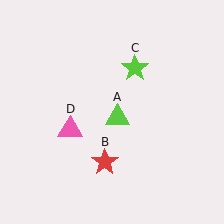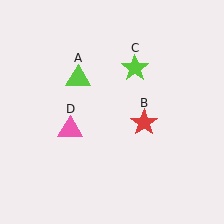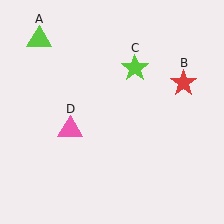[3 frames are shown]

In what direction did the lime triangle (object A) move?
The lime triangle (object A) moved up and to the left.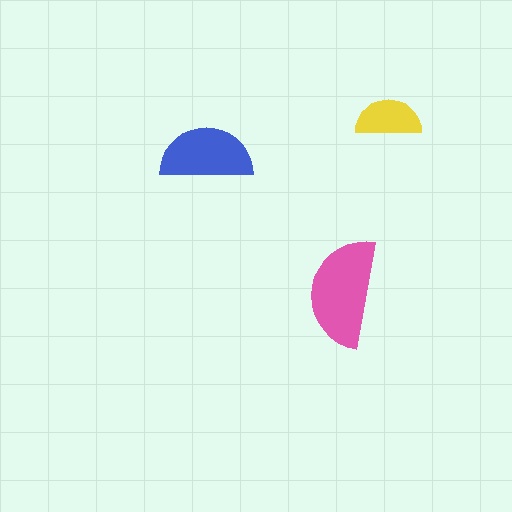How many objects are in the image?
There are 3 objects in the image.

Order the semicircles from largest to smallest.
the pink one, the blue one, the yellow one.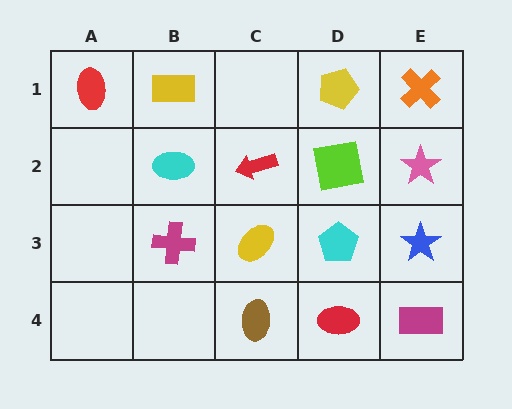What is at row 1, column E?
An orange cross.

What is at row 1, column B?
A yellow rectangle.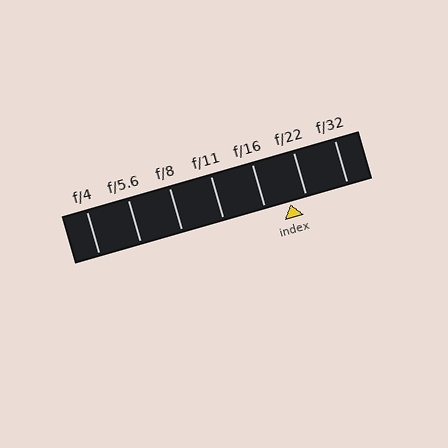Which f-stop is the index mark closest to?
The index mark is closest to f/22.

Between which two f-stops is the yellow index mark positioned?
The index mark is between f/16 and f/22.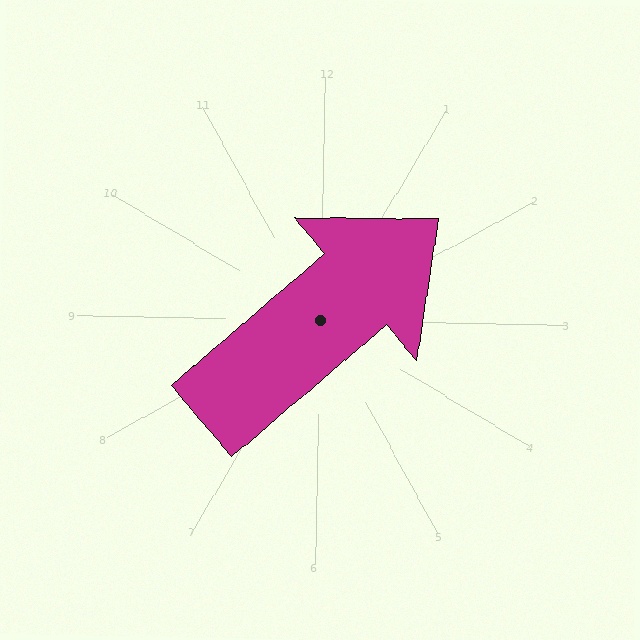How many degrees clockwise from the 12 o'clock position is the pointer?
Approximately 48 degrees.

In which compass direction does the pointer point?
Northeast.